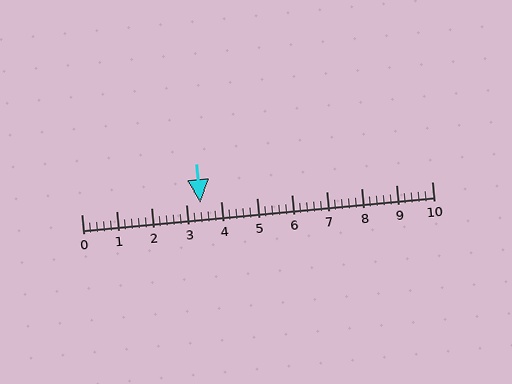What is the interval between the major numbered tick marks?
The major tick marks are spaced 1 units apart.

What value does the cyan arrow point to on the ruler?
The cyan arrow points to approximately 3.4.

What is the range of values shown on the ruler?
The ruler shows values from 0 to 10.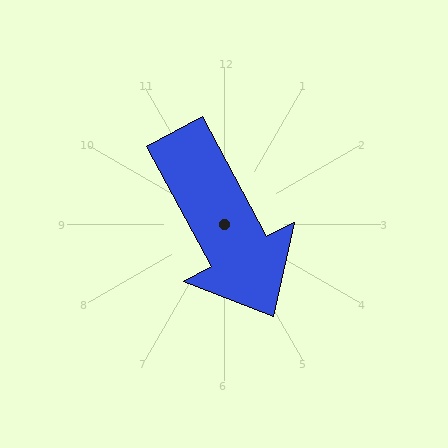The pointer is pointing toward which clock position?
Roughly 5 o'clock.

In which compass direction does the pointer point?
Southeast.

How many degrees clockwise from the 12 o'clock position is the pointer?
Approximately 152 degrees.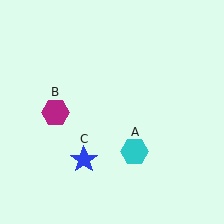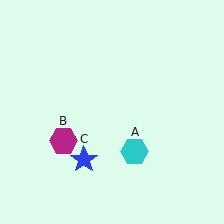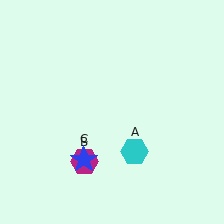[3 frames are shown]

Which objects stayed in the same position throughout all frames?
Cyan hexagon (object A) and blue star (object C) remained stationary.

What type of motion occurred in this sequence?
The magenta hexagon (object B) rotated counterclockwise around the center of the scene.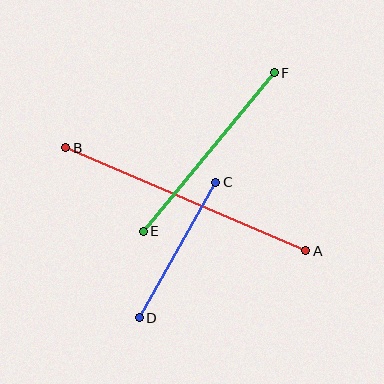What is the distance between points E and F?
The distance is approximately 206 pixels.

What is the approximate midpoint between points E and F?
The midpoint is at approximately (209, 152) pixels.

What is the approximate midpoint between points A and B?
The midpoint is at approximately (186, 199) pixels.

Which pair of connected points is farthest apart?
Points A and B are farthest apart.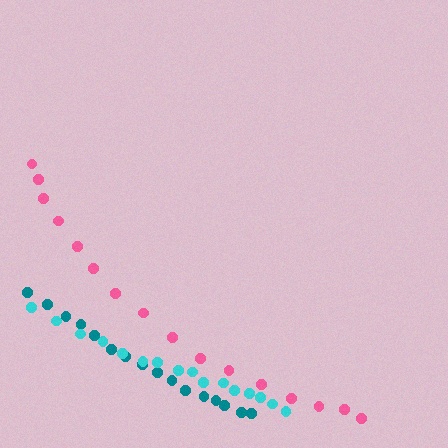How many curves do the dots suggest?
There are 3 distinct paths.